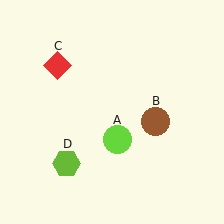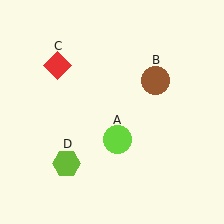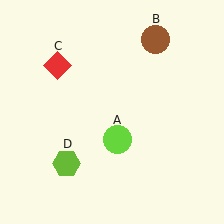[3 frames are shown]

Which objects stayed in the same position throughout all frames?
Lime circle (object A) and red diamond (object C) and lime hexagon (object D) remained stationary.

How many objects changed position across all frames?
1 object changed position: brown circle (object B).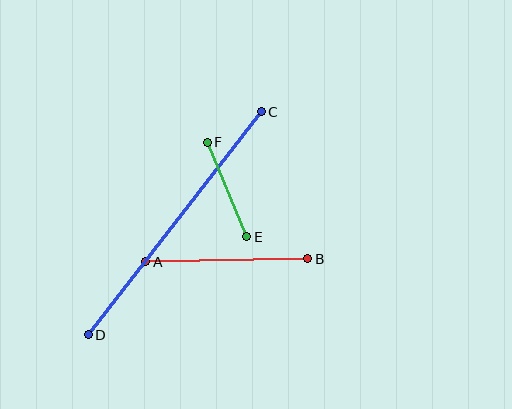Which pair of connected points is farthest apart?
Points C and D are farthest apart.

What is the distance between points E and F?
The distance is approximately 102 pixels.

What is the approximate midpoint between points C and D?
The midpoint is at approximately (175, 223) pixels.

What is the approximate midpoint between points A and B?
The midpoint is at approximately (227, 260) pixels.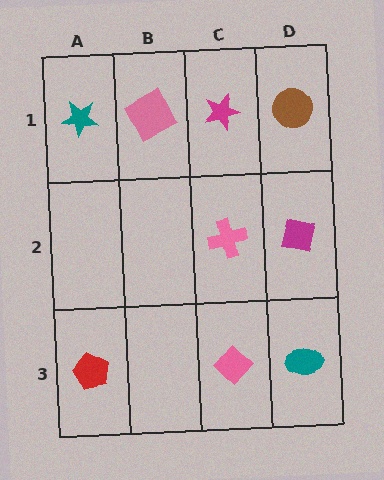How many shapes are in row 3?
3 shapes.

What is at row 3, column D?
A teal ellipse.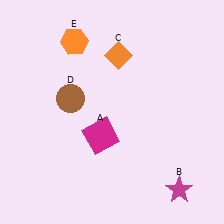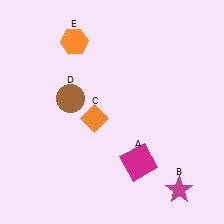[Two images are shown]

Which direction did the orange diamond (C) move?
The orange diamond (C) moved down.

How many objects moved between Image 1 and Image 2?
2 objects moved between the two images.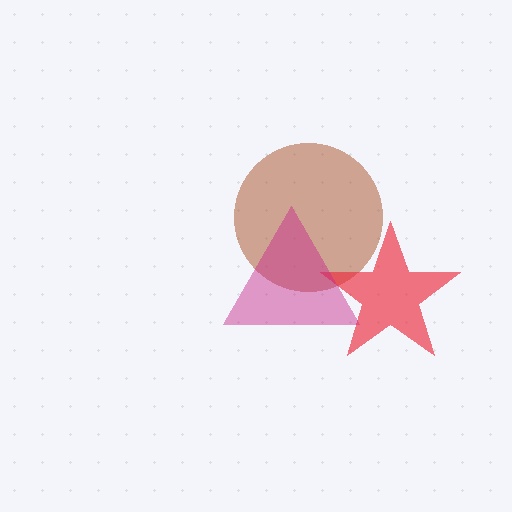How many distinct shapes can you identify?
There are 3 distinct shapes: a brown circle, a red star, a magenta triangle.